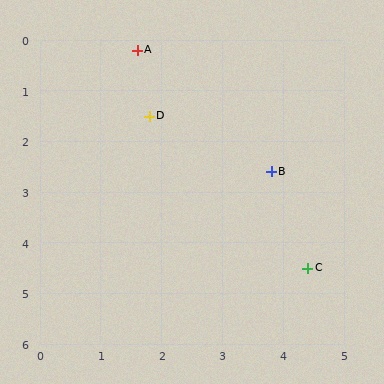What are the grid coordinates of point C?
Point C is at approximately (4.4, 4.5).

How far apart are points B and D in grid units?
Points B and D are about 2.3 grid units apart.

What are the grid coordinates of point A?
Point A is at approximately (1.6, 0.2).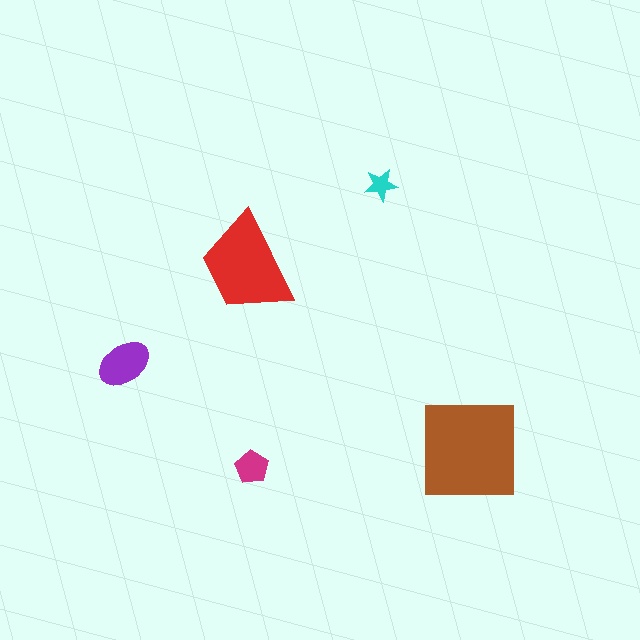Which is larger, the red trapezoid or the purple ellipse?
The red trapezoid.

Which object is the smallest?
The cyan star.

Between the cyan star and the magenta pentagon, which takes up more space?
The magenta pentagon.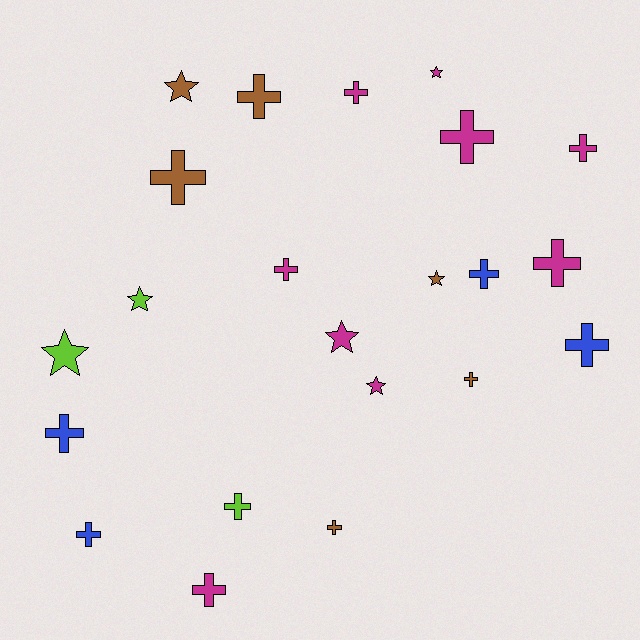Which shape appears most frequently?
Cross, with 15 objects.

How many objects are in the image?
There are 22 objects.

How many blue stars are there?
There are no blue stars.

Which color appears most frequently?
Magenta, with 9 objects.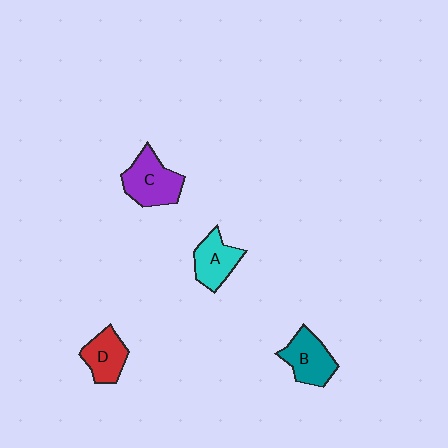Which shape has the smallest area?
Shape D (red).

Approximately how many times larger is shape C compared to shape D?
Approximately 1.4 times.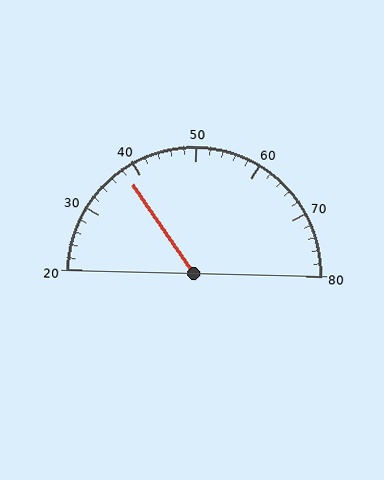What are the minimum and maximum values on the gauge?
The gauge ranges from 20 to 80.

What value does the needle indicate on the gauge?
The needle indicates approximately 38.